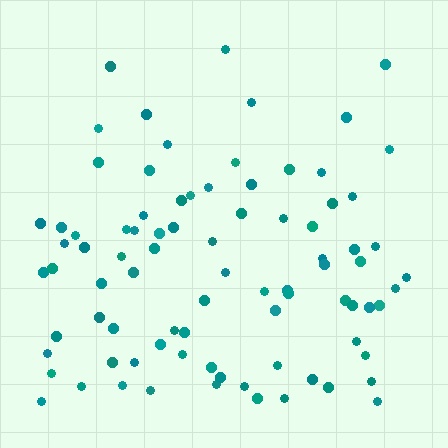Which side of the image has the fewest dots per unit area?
The top.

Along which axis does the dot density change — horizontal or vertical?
Vertical.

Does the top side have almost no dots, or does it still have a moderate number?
Still a moderate number, just noticeably fewer than the bottom.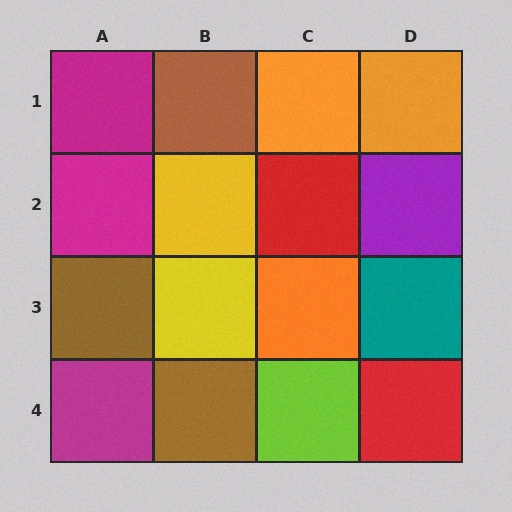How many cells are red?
2 cells are red.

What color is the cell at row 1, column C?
Orange.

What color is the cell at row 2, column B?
Yellow.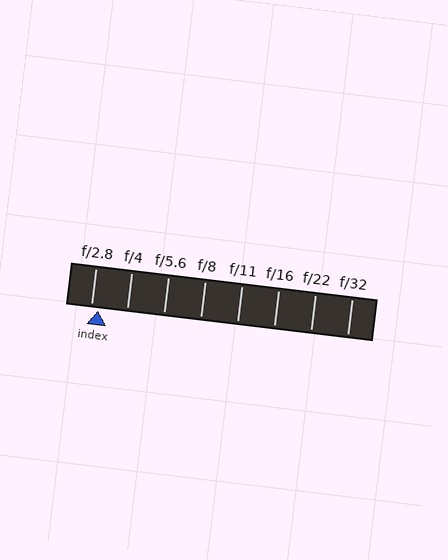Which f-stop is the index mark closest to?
The index mark is closest to f/2.8.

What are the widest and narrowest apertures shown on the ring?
The widest aperture shown is f/2.8 and the narrowest is f/32.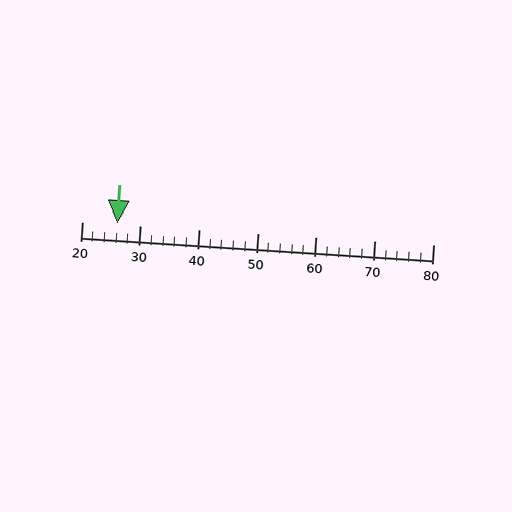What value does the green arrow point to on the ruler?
The green arrow points to approximately 26.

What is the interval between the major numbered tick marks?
The major tick marks are spaced 10 units apart.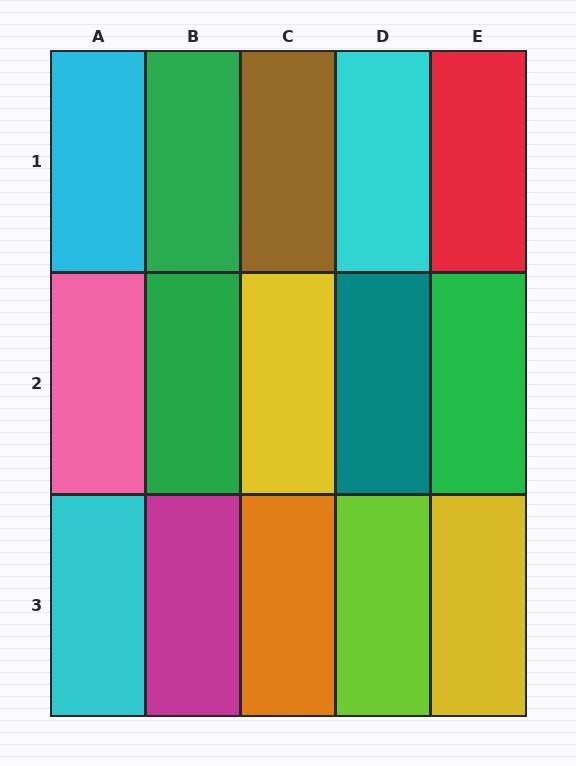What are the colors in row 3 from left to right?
Cyan, magenta, orange, lime, yellow.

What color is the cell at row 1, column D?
Cyan.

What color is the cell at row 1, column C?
Brown.